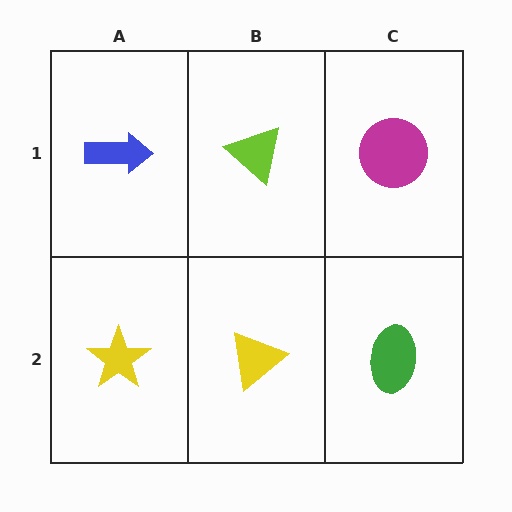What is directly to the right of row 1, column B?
A magenta circle.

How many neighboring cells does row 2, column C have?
2.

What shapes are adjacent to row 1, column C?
A green ellipse (row 2, column C), a lime triangle (row 1, column B).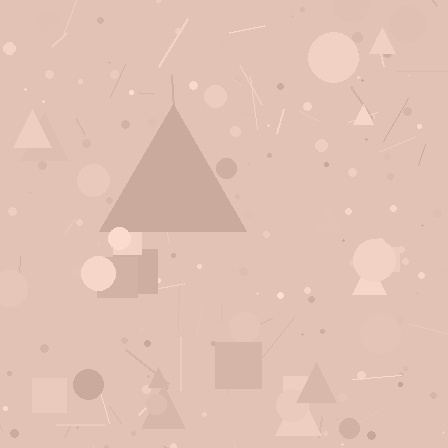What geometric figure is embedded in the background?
A triangle is embedded in the background.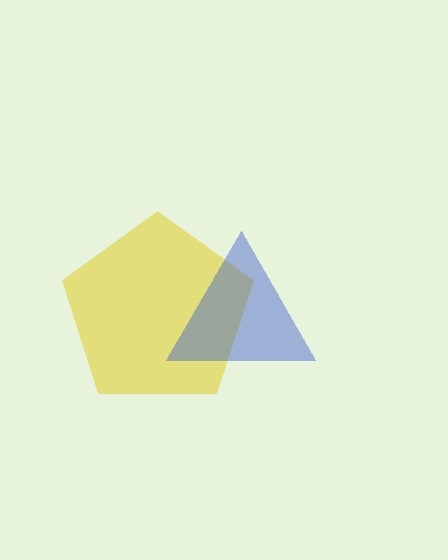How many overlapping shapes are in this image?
There are 2 overlapping shapes in the image.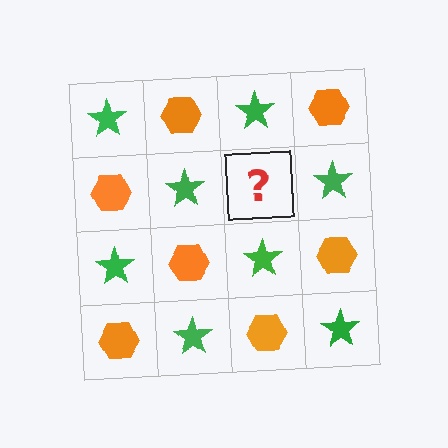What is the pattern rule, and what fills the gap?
The rule is that it alternates green star and orange hexagon in a checkerboard pattern. The gap should be filled with an orange hexagon.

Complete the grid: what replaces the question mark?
The question mark should be replaced with an orange hexagon.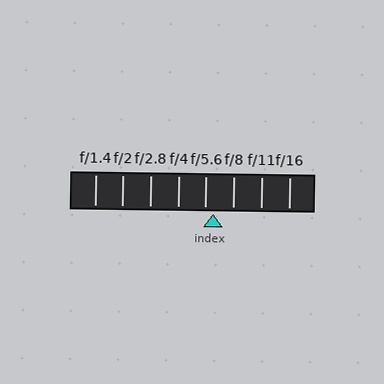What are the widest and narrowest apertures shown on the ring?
The widest aperture shown is f/1.4 and the narrowest is f/16.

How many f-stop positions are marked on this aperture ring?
There are 8 f-stop positions marked.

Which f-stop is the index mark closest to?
The index mark is closest to f/5.6.